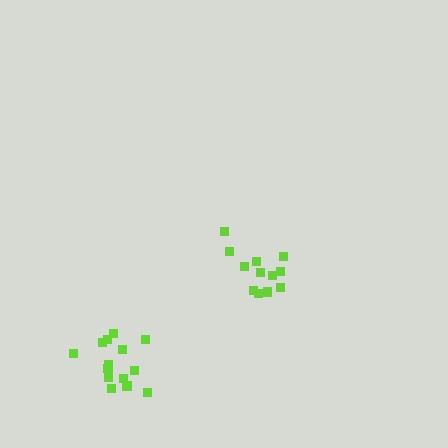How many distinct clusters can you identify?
There are 2 distinct clusters.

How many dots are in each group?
Group 1: 12 dots, Group 2: 16 dots (28 total).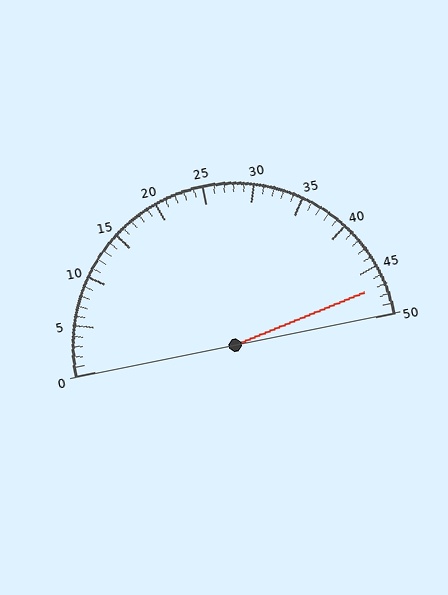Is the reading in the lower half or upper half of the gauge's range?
The reading is in the upper half of the range (0 to 50).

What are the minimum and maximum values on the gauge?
The gauge ranges from 0 to 50.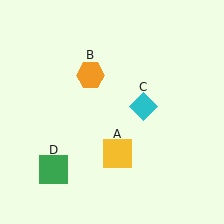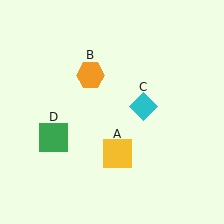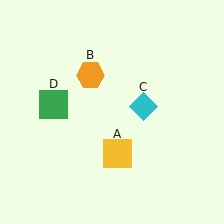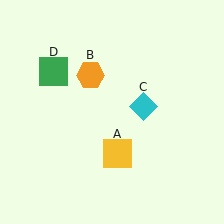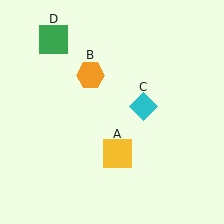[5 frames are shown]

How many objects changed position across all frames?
1 object changed position: green square (object D).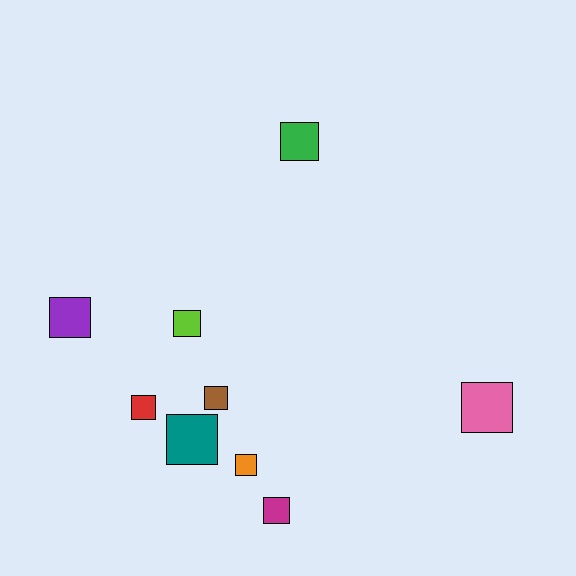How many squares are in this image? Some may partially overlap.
There are 9 squares.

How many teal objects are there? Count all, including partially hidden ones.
There is 1 teal object.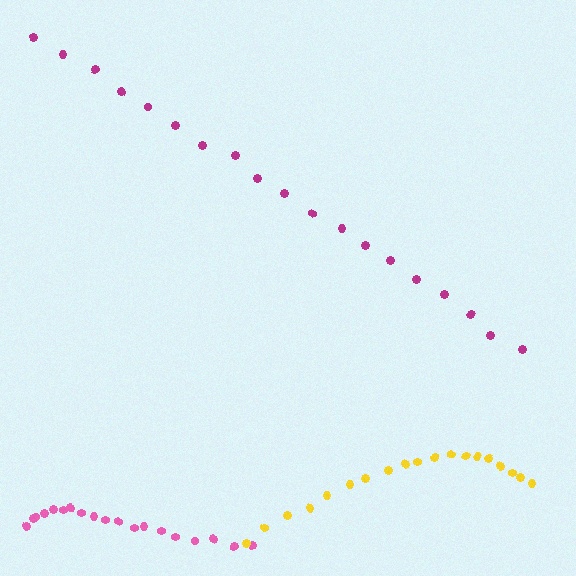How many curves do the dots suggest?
There are 3 distinct paths.